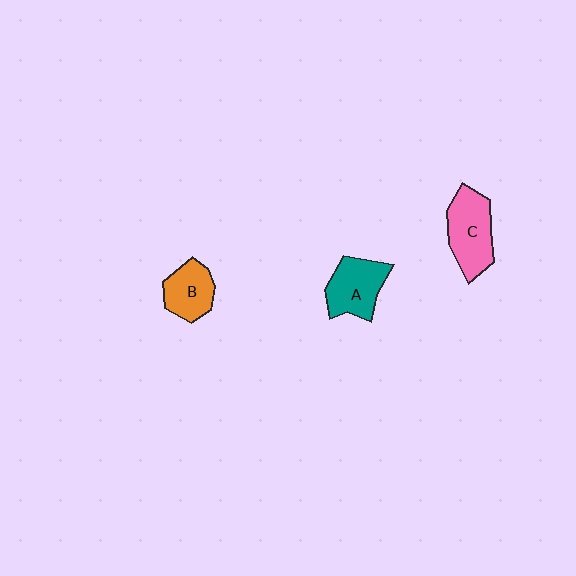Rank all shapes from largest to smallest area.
From largest to smallest: C (pink), A (teal), B (orange).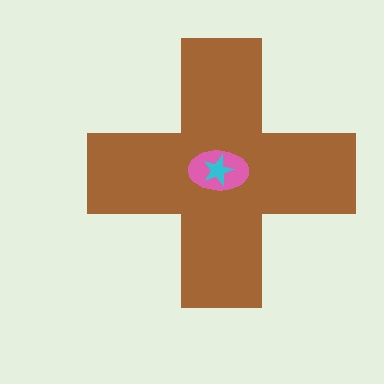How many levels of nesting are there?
3.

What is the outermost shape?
The brown cross.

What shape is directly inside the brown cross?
The pink ellipse.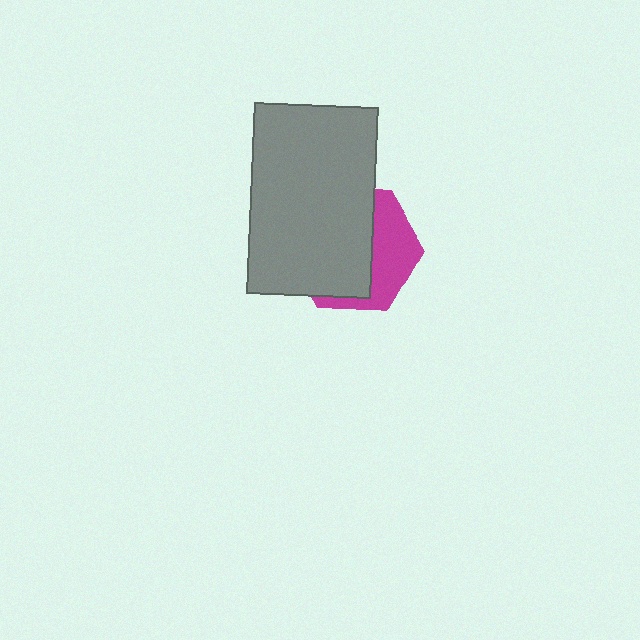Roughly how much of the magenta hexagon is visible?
A small part of it is visible (roughly 38%).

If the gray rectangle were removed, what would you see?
You would see the complete magenta hexagon.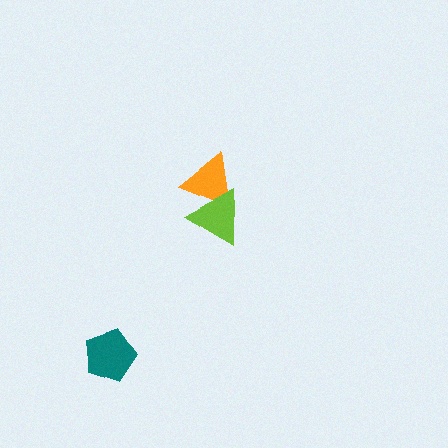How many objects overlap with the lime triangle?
1 object overlaps with the lime triangle.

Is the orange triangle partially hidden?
Yes, it is partially covered by another shape.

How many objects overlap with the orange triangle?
1 object overlaps with the orange triangle.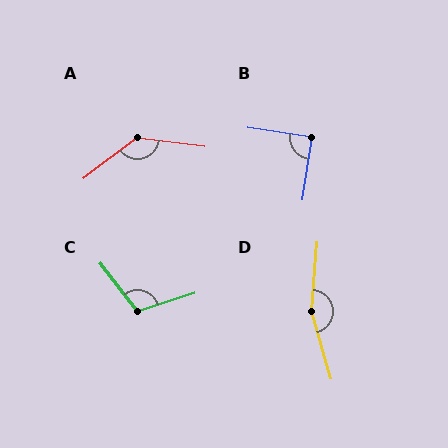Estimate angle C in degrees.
Approximately 110 degrees.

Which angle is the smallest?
B, at approximately 90 degrees.